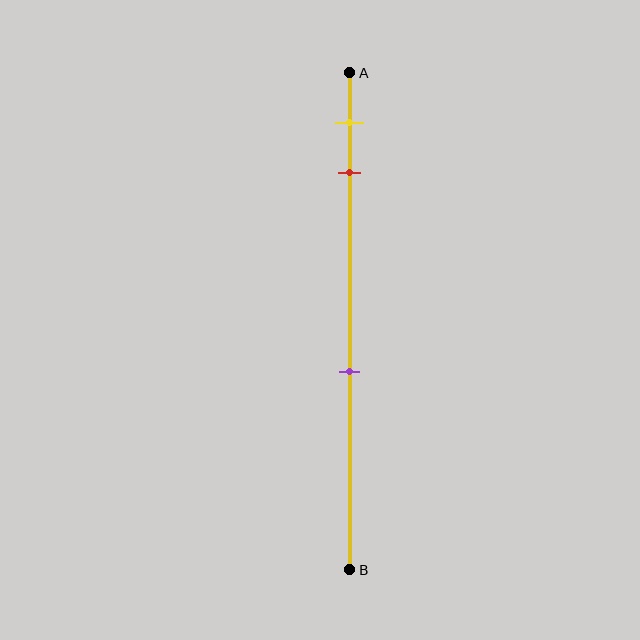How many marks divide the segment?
There are 3 marks dividing the segment.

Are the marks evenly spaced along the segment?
No, the marks are not evenly spaced.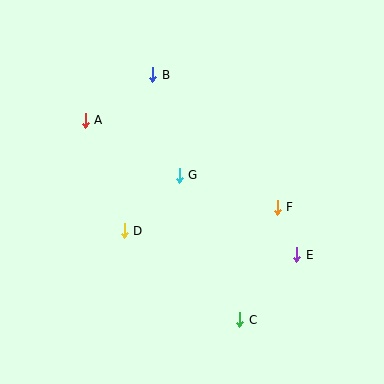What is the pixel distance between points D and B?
The distance between D and B is 159 pixels.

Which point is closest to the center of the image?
Point G at (179, 175) is closest to the center.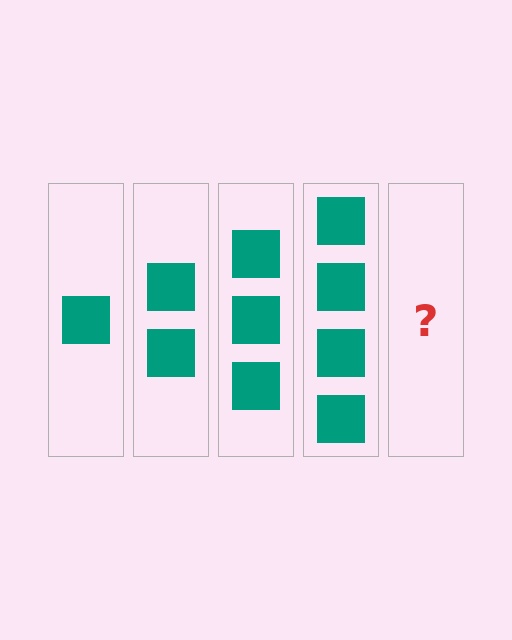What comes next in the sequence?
The next element should be 5 squares.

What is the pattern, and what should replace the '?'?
The pattern is that each step adds one more square. The '?' should be 5 squares.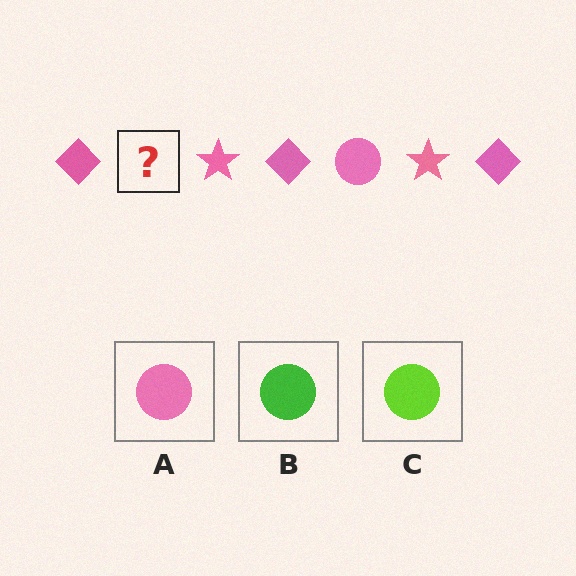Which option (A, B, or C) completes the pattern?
A.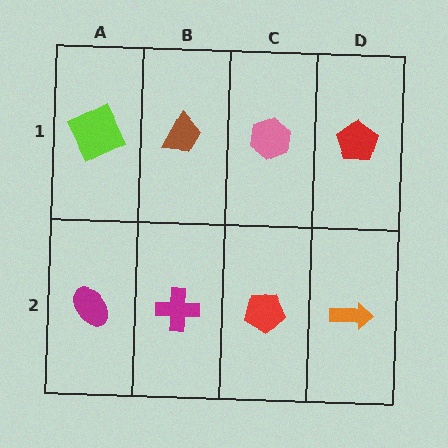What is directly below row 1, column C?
A red pentagon.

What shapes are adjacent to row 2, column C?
A pink hexagon (row 1, column C), a magenta cross (row 2, column B), an orange arrow (row 2, column D).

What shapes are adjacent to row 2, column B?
A brown trapezoid (row 1, column B), a magenta ellipse (row 2, column A), a red pentagon (row 2, column C).